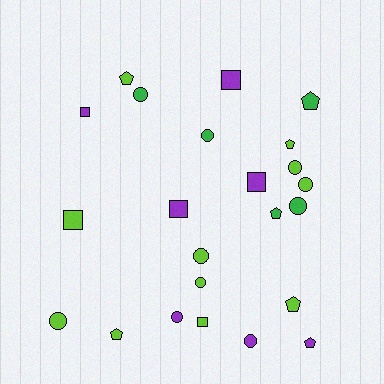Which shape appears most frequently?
Circle, with 10 objects.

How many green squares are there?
There are no green squares.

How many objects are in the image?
There are 23 objects.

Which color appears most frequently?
Lime, with 11 objects.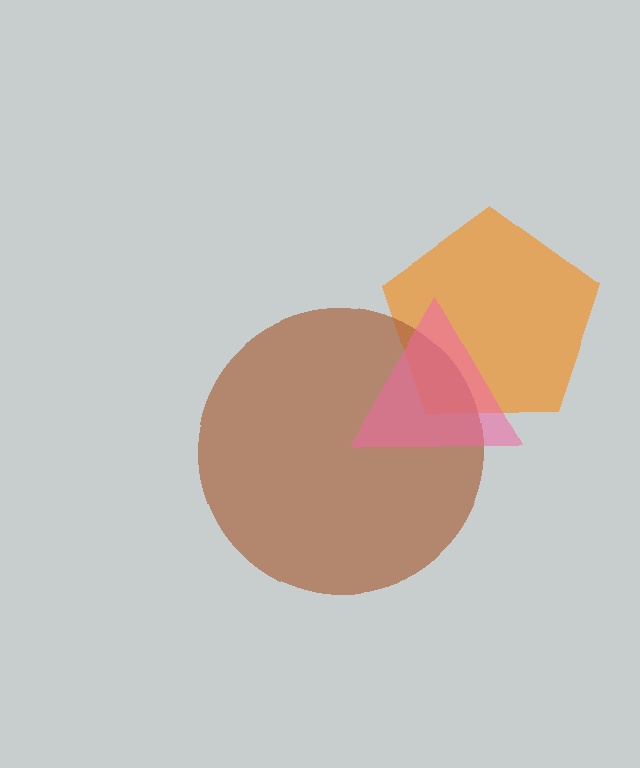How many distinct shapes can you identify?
There are 3 distinct shapes: an orange pentagon, a brown circle, a pink triangle.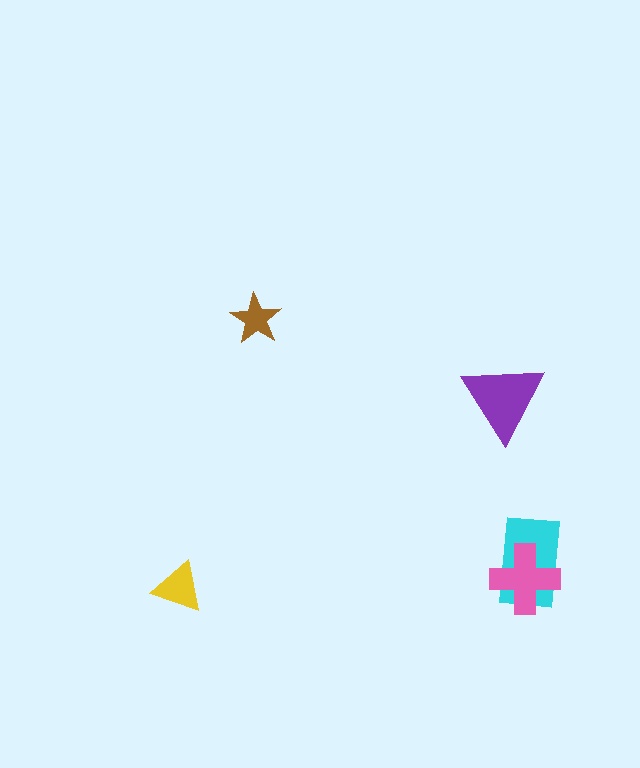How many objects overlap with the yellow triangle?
0 objects overlap with the yellow triangle.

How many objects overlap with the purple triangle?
0 objects overlap with the purple triangle.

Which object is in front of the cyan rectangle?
The pink cross is in front of the cyan rectangle.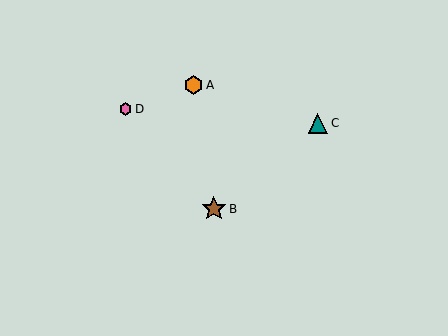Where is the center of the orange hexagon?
The center of the orange hexagon is at (194, 85).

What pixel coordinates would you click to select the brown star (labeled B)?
Click at (214, 209) to select the brown star B.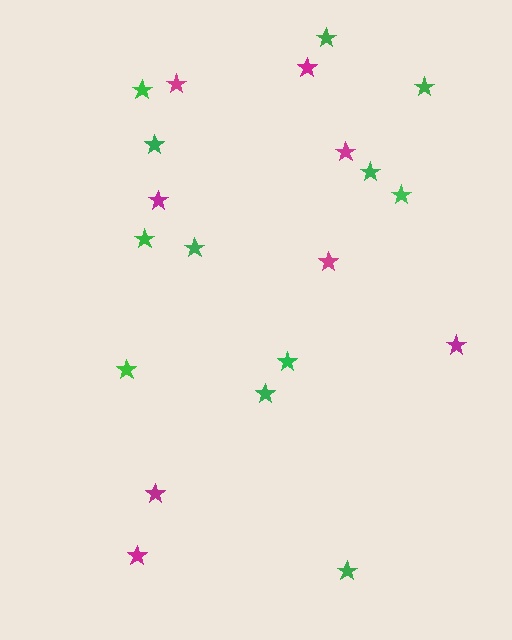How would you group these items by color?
There are 2 groups: one group of magenta stars (8) and one group of green stars (12).